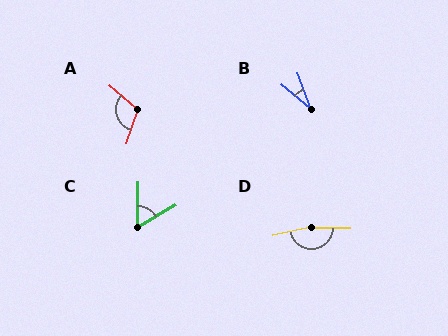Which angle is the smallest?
B, at approximately 30 degrees.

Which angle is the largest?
D, at approximately 167 degrees.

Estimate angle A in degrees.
Approximately 111 degrees.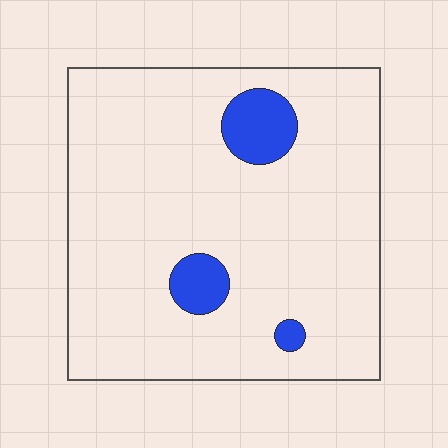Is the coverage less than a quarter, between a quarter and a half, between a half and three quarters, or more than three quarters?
Less than a quarter.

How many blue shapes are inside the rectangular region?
3.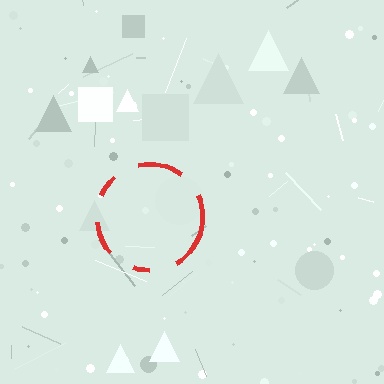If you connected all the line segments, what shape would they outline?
They would outline a circle.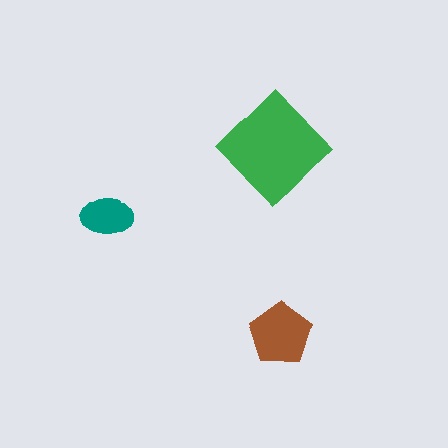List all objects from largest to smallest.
The green diamond, the brown pentagon, the teal ellipse.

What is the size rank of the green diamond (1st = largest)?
1st.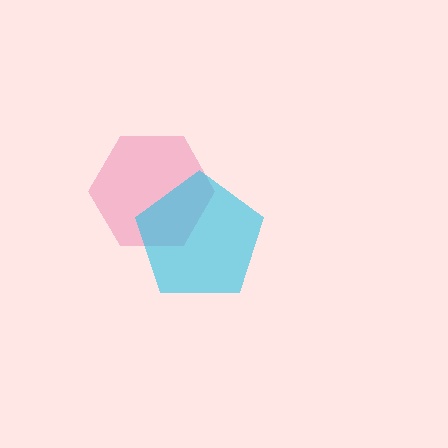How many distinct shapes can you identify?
There are 2 distinct shapes: a pink hexagon, a cyan pentagon.